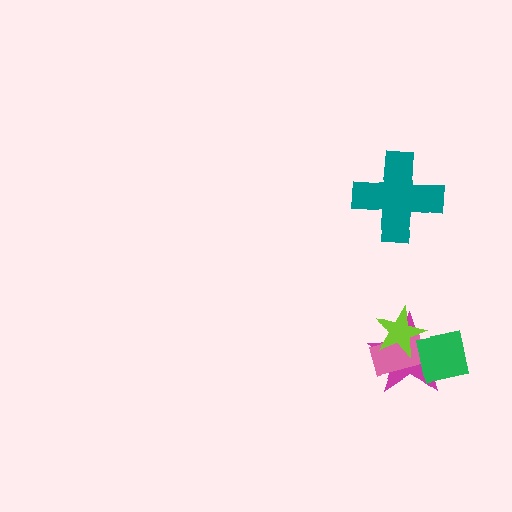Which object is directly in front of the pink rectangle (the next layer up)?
The lime star is directly in front of the pink rectangle.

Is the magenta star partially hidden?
Yes, it is partially covered by another shape.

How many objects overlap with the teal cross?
0 objects overlap with the teal cross.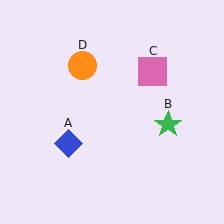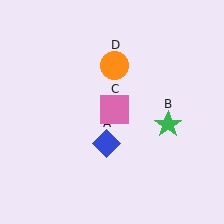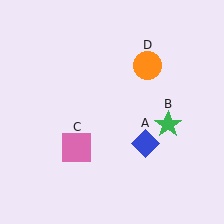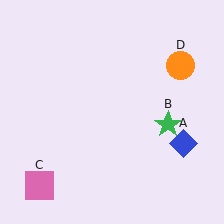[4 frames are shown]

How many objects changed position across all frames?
3 objects changed position: blue diamond (object A), pink square (object C), orange circle (object D).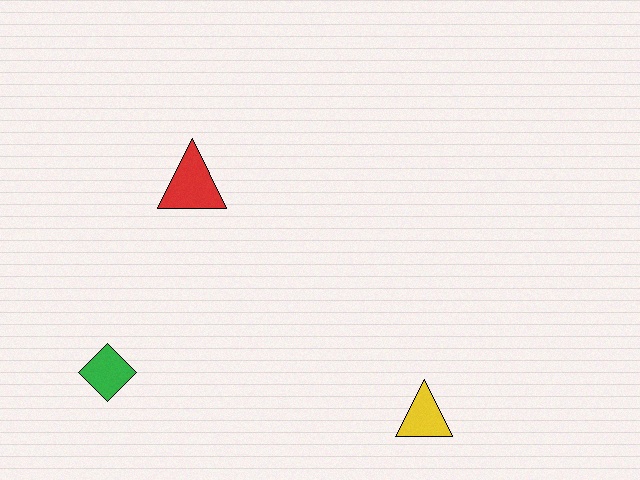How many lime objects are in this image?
There are no lime objects.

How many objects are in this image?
There are 3 objects.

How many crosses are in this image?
There are no crosses.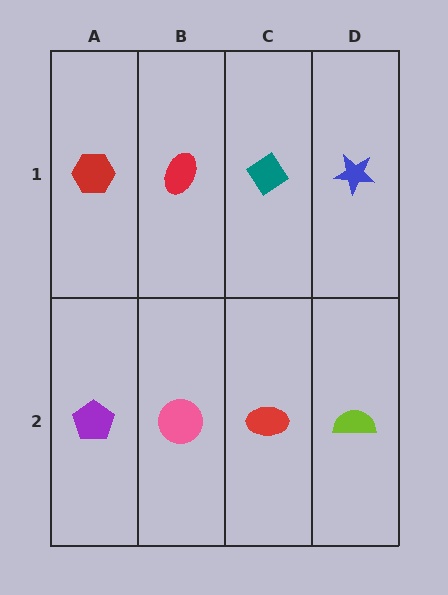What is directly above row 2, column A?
A red hexagon.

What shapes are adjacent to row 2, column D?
A blue star (row 1, column D), a red ellipse (row 2, column C).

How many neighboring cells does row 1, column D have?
2.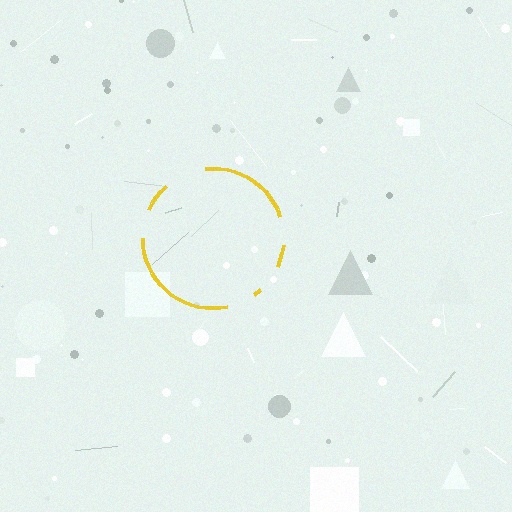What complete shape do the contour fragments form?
The contour fragments form a circle.